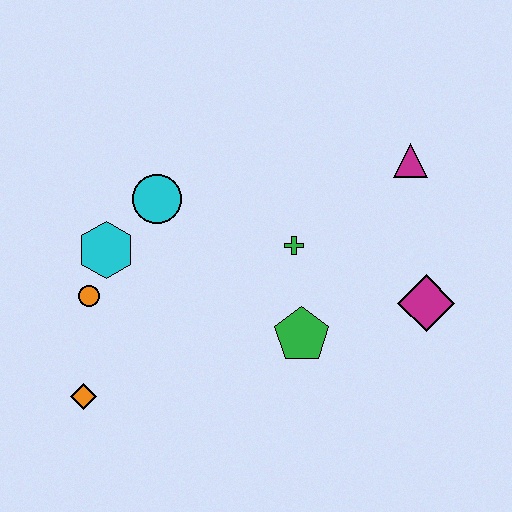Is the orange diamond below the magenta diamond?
Yes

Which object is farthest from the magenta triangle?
The orange diamond is farthest from the magenta triangle.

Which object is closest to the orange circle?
The cyan hexagon is closest to the orange circle.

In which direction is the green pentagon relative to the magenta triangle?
The green pentagon is below the magenta triangle.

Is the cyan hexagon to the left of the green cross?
Yes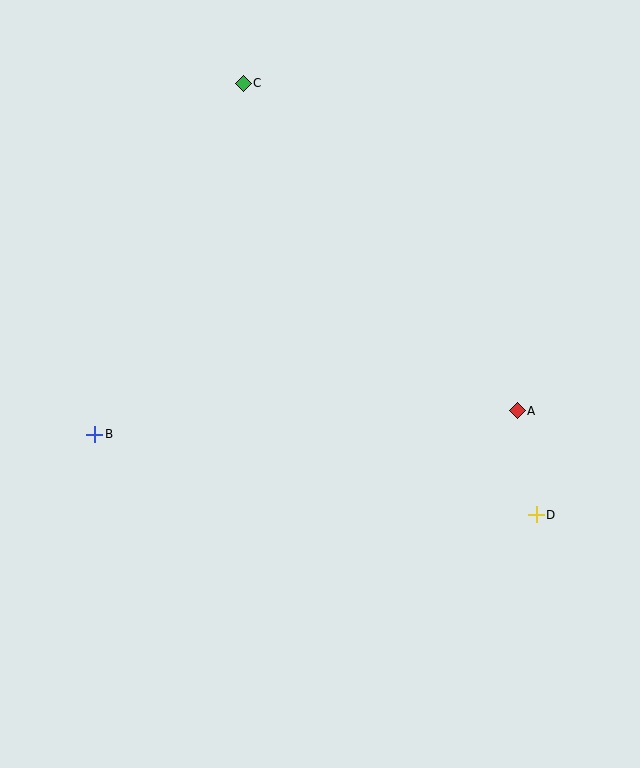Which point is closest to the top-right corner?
Point C is closest to the top-right corner.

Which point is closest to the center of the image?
Point A at (517, 411) is closest to the center.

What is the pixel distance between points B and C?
The distance between B and C is 381 pixels.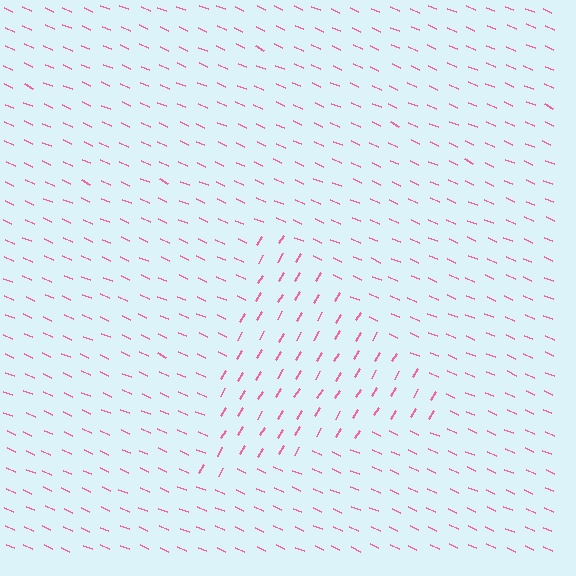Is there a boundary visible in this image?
Yes, there is a texture boundary formed by a change in line orientation.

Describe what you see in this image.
The image is filled with small pink line segments. A triangle region in the image has lines oriented differently from the surrounding lines, creating a visible texture boundary.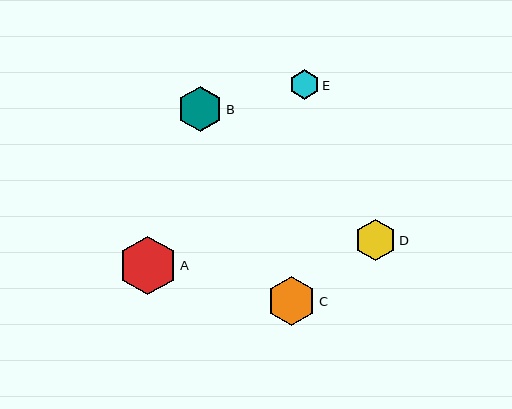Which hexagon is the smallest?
Hexagon E is the smallest with a size of approximately 29 pixels.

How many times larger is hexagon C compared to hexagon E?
Hexagon C is approximately 1.7 times the size of hexagon E.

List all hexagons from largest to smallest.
From largest to smallest: A, C, B, D, E.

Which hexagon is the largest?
Hexagon A is the largest with a size of approximately 58 pixels.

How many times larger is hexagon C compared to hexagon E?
Hexagon C is approximately 1.7 times the size of hexagon E.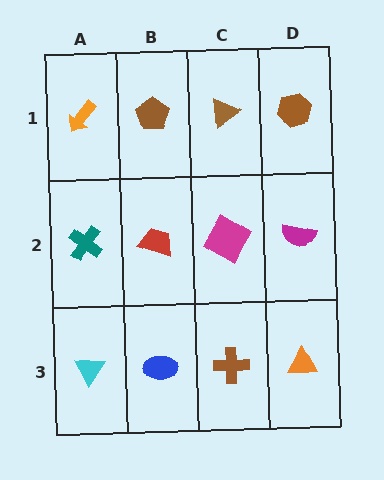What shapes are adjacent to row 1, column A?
A teal cross (row 2, column A), a brown pentagon (row 1, column B).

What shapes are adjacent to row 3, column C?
A magenta diamond (row 2, column C), a blue ellipse (row 3, column B), an orange triangle (row 3, column D).